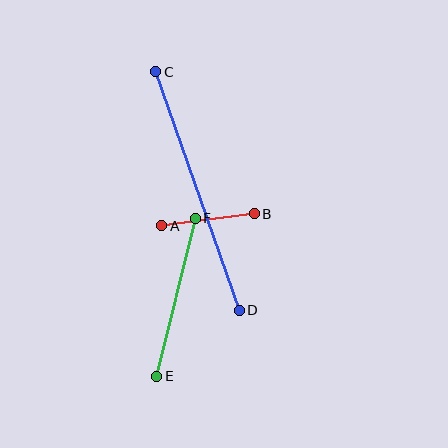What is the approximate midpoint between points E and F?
The midpoint is at approximately (176, 297) pixels.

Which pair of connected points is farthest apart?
Points C and D are farthest apart.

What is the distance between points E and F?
The distance is approximately 162 pixels.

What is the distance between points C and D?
The distance is approximately 253 pixels.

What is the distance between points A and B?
The distance is approximately 94 pixels.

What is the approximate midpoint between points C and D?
The midpoint is at approximately (197, 191) pixels.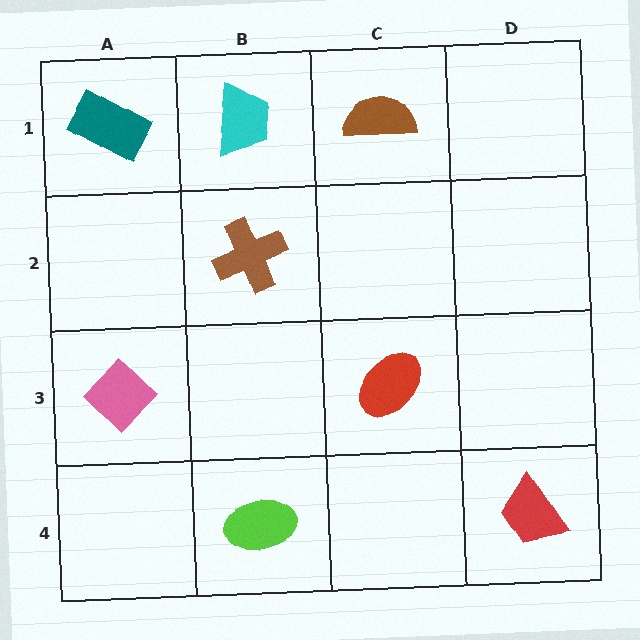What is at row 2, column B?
A brown cross.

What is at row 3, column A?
A pink diamond.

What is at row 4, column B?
A lime ellipse.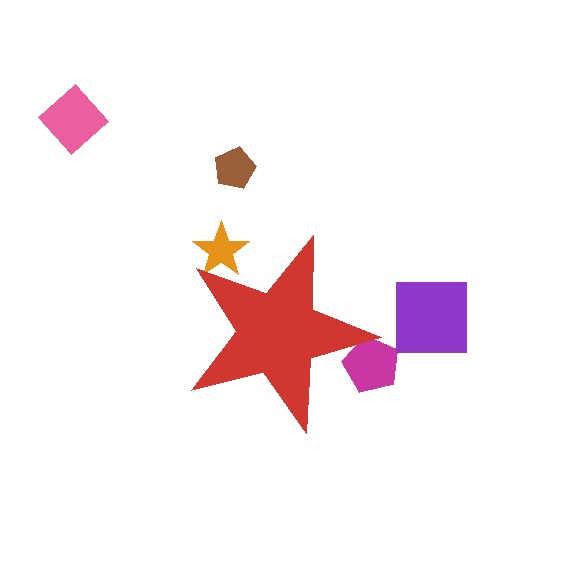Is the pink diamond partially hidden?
No, the pink diamond is fully visible.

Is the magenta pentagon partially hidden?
Yes, the magenta pentagon is partially hidden behind the red star.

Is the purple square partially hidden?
No, the purple square is fully visible.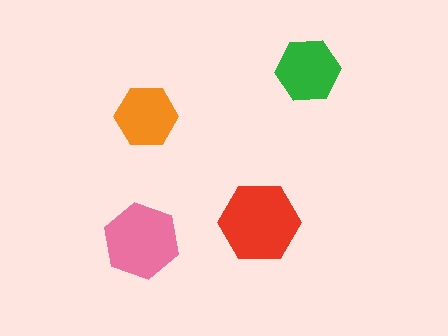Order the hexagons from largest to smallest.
the red one, the pink one, the green one, the orange one.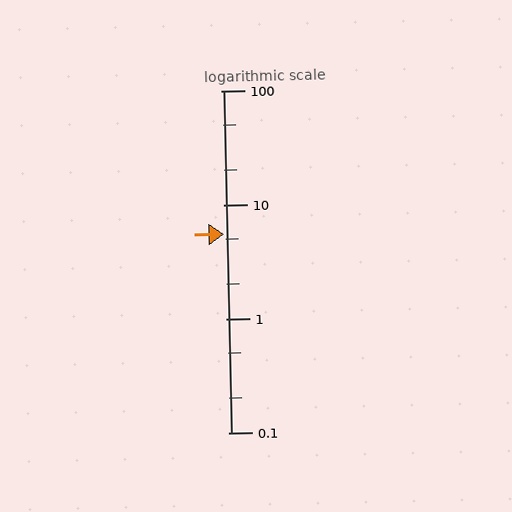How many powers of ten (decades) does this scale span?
The scale spans 3 decades, from 0.1 to 100.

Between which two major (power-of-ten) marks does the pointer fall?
The pointer is between 1 and 10.